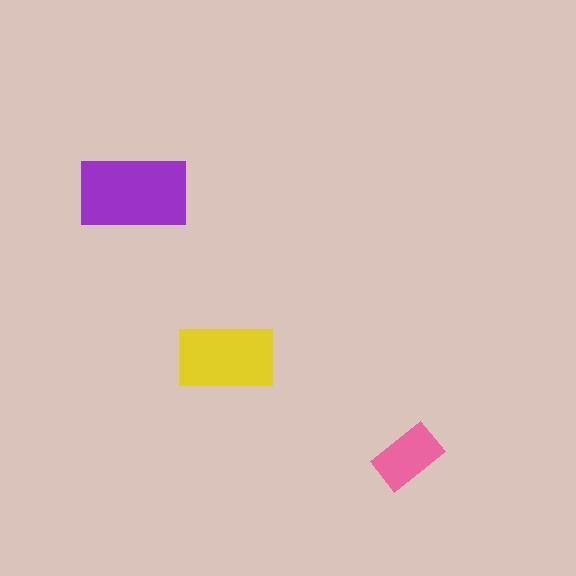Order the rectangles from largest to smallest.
the purple one, the yellow one, the pink one.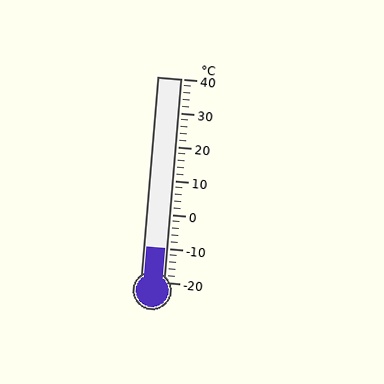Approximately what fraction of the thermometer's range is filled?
The thermometer is filled to approximately 15% of its range.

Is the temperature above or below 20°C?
The temperature is below 20°C.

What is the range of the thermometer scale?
The thermometer scale ranges from -20°C to 40°C.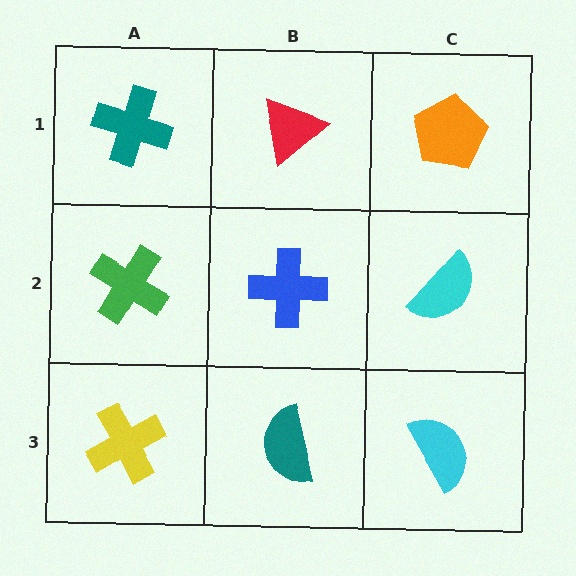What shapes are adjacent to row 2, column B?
A red triangle (row 1, column B), a teal semicircle (row 3, column B), a green cross (row 2, column A), a cyan semicircle (row 2, column C).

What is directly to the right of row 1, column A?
A red triangle.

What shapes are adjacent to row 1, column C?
A cyan semicircle (row 2, column C), a red triangle (row 1, column B).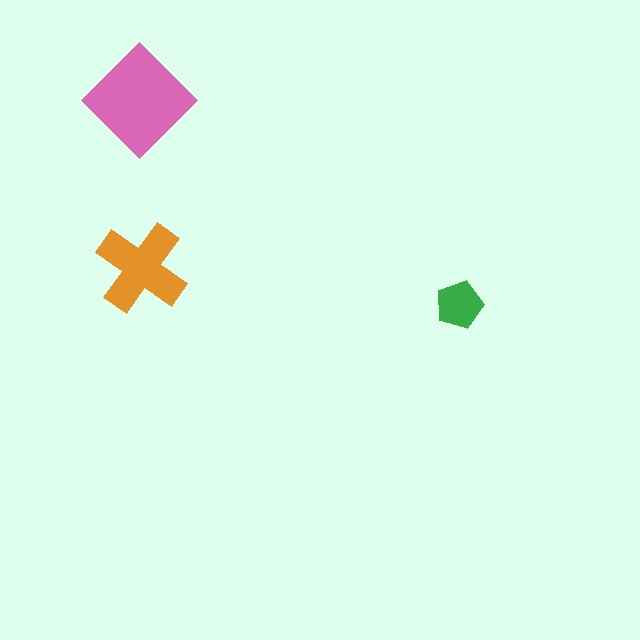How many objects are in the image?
There are 3 objects in the image.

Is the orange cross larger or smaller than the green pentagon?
Larger.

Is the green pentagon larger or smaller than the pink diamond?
Smaller.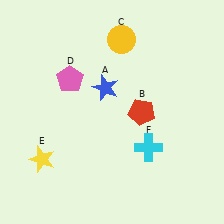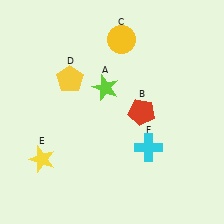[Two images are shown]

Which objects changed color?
A changed from blue to lime. D changed from pink to yellow.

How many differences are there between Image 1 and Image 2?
There are 2 differences between the two images.